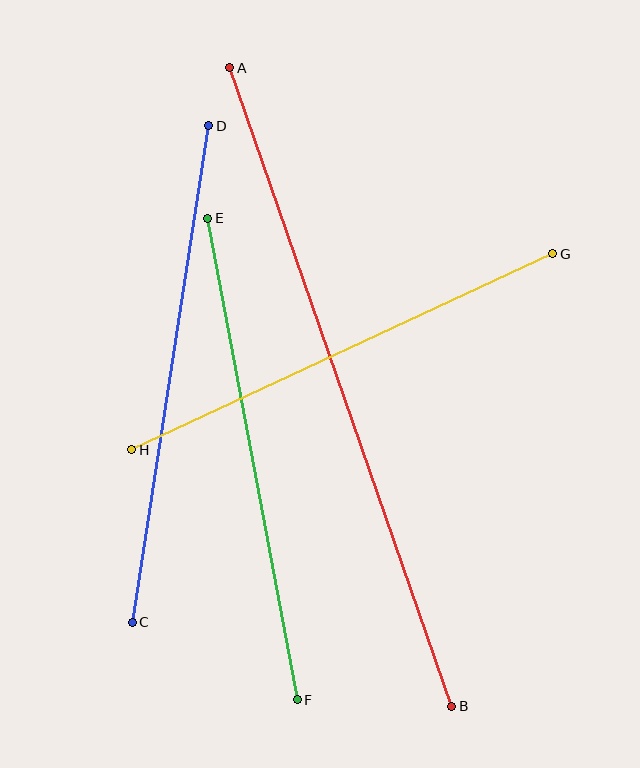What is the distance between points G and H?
The distance is approximately 464 pixels.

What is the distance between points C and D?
The distance is approximately 502 pixels.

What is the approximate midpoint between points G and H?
The midpoint is at approximately (342, 352) pixels.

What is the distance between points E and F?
The distance is approximately 490 pixels.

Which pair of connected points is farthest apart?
Points A and B are farthest apart.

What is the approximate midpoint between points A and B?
The midpoint is at approximately (341, 387) pixels.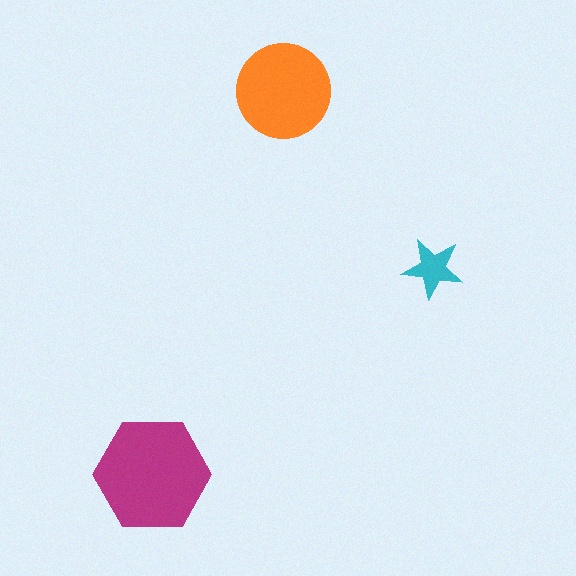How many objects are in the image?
There are 3 objects in the image.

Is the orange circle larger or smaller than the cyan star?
Larger.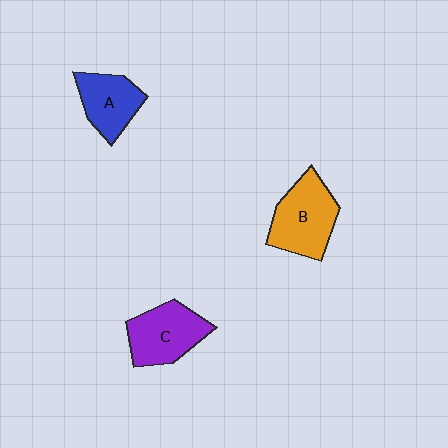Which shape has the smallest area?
Shape A (blue).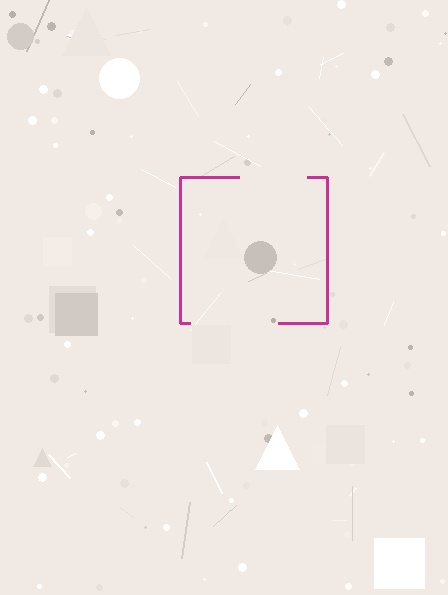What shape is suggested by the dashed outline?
The dashed outline suggests a square.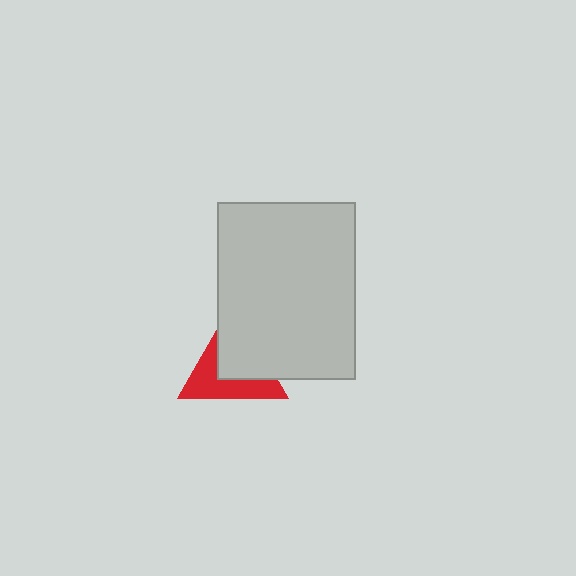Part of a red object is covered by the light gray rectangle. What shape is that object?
It is a triangle.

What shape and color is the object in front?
The object in front is a light gray rectangle.